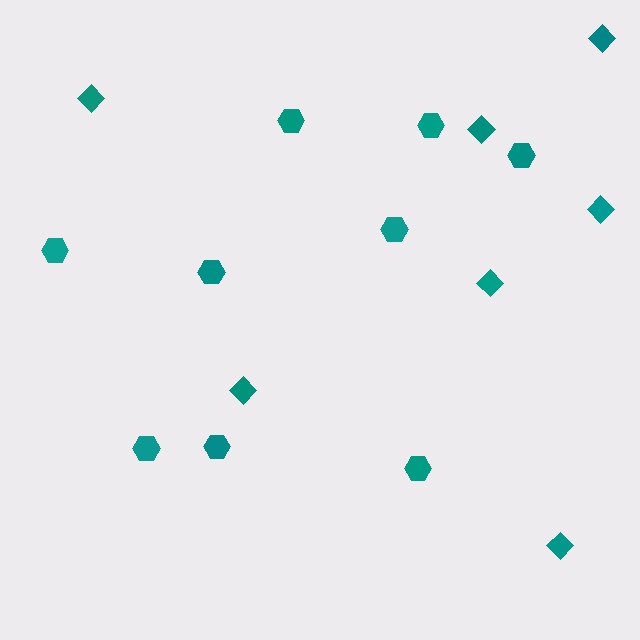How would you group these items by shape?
There are 2 groups: one group of hexagons (9) and one group of diamonds (7).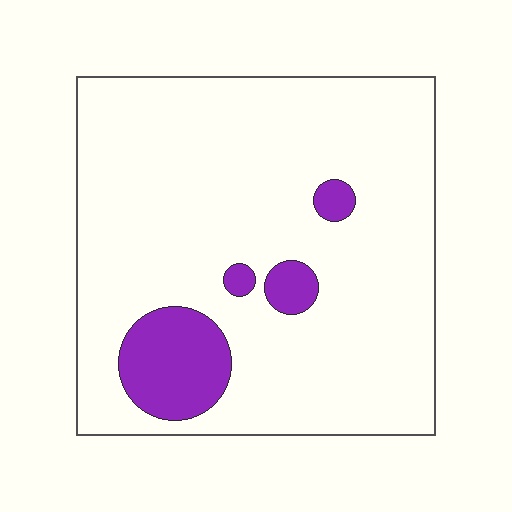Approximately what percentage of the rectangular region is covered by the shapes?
Approximately 10%.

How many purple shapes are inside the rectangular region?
4.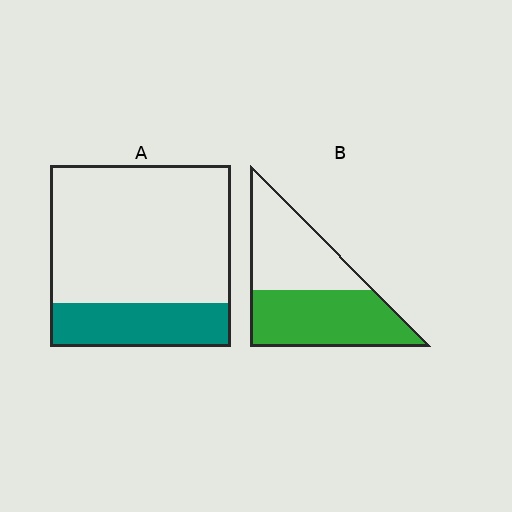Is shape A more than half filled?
No.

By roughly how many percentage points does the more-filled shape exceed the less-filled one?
By roughly 30 percentage points (B over A).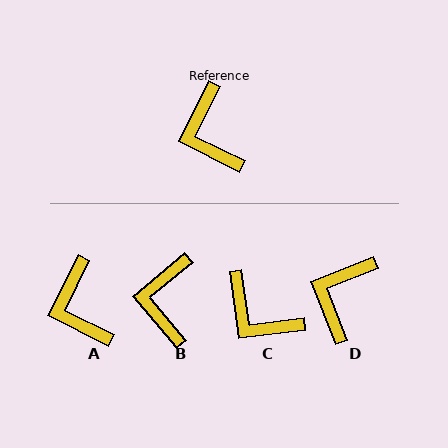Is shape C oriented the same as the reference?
No, it is off by about 34 degrees.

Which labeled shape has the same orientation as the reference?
A.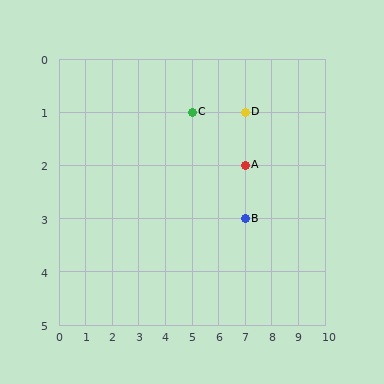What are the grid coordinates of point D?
Point D is at grid coordinates (7, 1).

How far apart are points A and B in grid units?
Points A and B are 1 row apart.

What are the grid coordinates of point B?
Point B is at grid coordinates (7, 3).